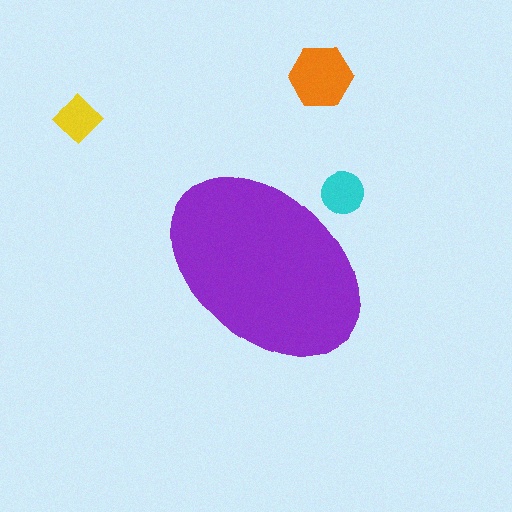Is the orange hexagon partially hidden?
No, the orange hexagon is fully visible.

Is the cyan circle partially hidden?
Yes, the cyan circle is partially hidden behind the purple ellipse.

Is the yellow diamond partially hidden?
No, the yellow diamond is fully visible.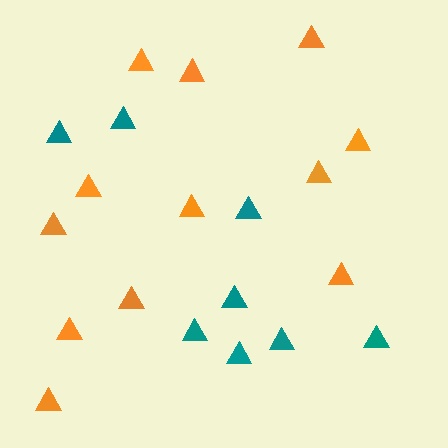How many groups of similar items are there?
There are 2 groups: one group of teal triangles (8) and one group of orange triangles (12).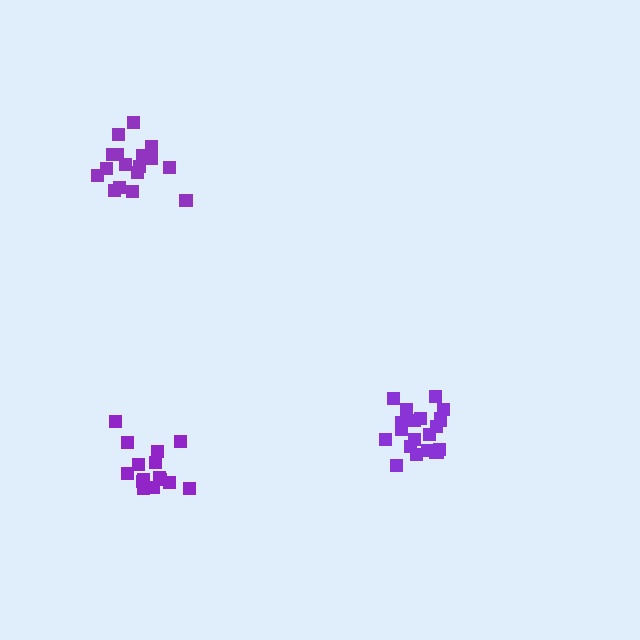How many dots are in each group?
Group 1: 15 dots, Group 2: 18 dots, Group 3: 21 dots (54 total).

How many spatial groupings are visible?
There are 3 spatial groupings.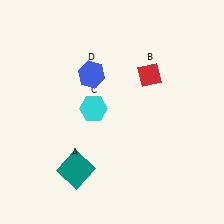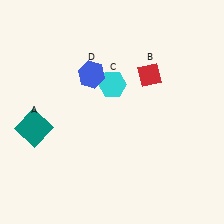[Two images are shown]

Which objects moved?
The objects that moved are: the teal square (A), the cyan hexagon (C).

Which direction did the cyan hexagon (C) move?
The cyan hexagon (C) moved up.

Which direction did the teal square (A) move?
The teal square (A) moved left.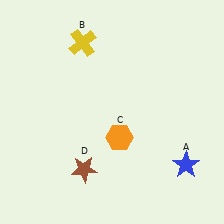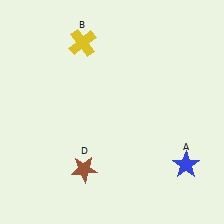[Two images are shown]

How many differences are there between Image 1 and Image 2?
There is 1 difference between the two images.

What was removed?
The orange hexagon (C) was removed in Image 2.